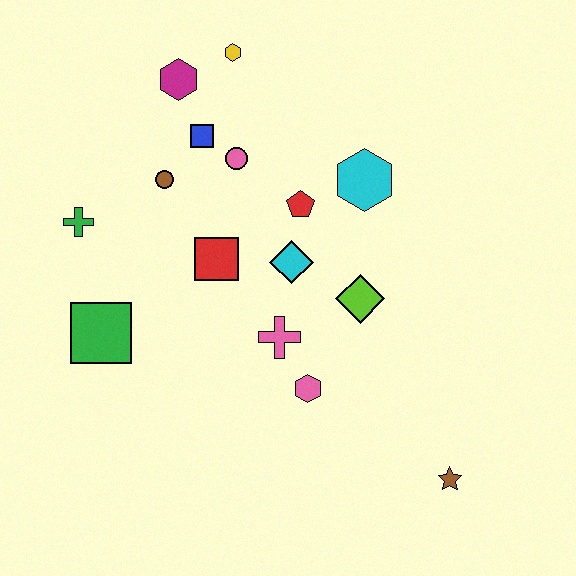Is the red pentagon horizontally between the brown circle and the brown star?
Yes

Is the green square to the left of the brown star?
Yes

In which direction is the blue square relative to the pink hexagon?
The blue square is above the pink hexagon.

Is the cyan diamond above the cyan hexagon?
No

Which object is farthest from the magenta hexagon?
The brown star is farthest from the magenta hexagon.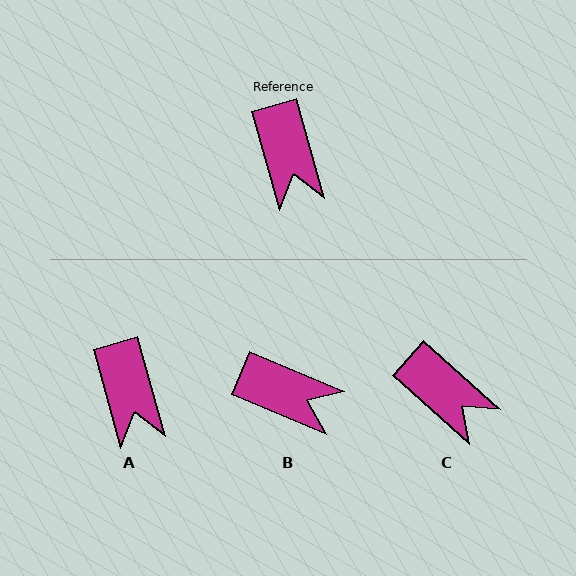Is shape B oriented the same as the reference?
No, it is off by about 52 degrees.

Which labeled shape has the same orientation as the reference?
A.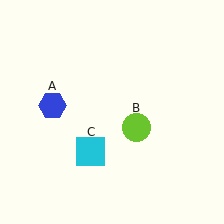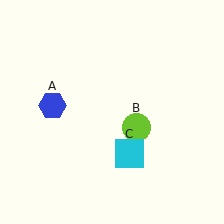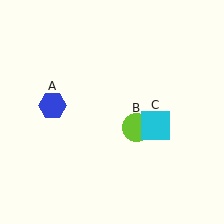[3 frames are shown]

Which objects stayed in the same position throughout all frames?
Blue hexagon (object A) and lime circle (object B) remained stationary.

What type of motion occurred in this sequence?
The cyan square (object C) rotated counterclockwise around the center of the scene.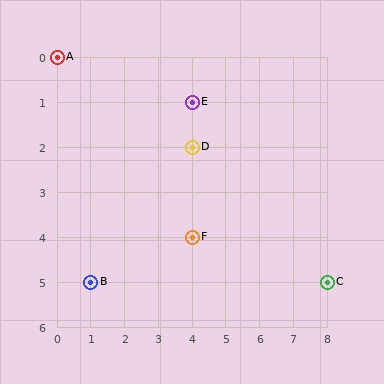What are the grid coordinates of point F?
Point F is at grid coordinates (4, 4).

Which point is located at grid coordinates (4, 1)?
Point E is at (4, 1).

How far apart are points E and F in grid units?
Points E and F are 3 rows apart.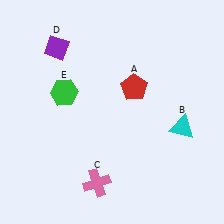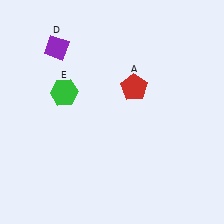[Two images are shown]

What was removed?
The pink cross (C), the cyan triangle (B) were removed in Image 2.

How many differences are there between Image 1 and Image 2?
There are 2 differences between the two images.